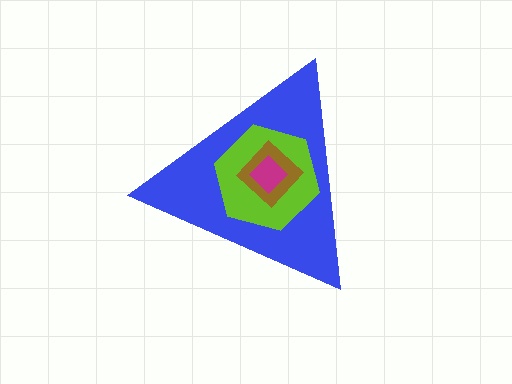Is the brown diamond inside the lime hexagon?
Yes.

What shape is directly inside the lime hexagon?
The brown diamond.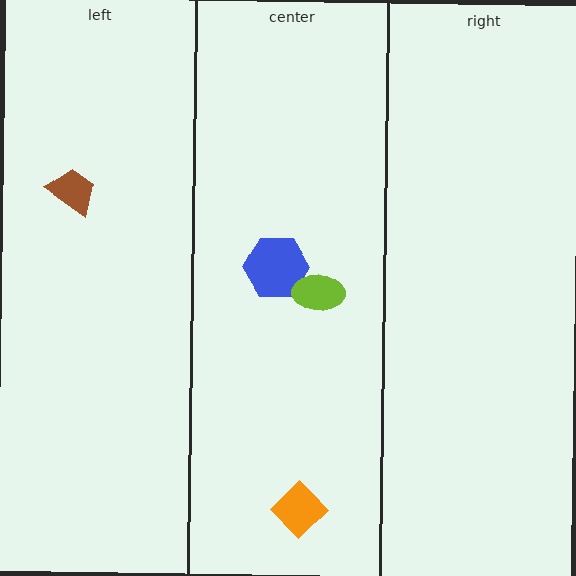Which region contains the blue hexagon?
The center region.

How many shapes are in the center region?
3.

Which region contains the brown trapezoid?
The left region.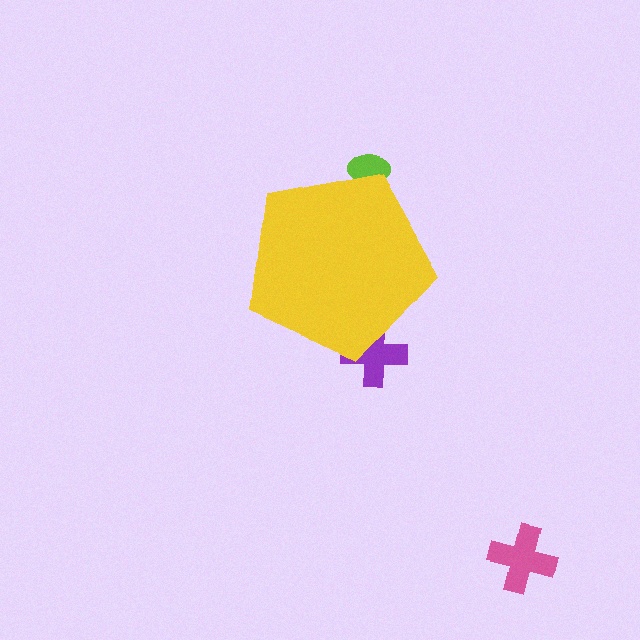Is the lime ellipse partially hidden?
Yes, the lime ellipse is partially hidden behind the yellow pentagon.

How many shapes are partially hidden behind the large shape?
2 shapes are partially hidden.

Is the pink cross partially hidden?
No, the pink cross is fully visible.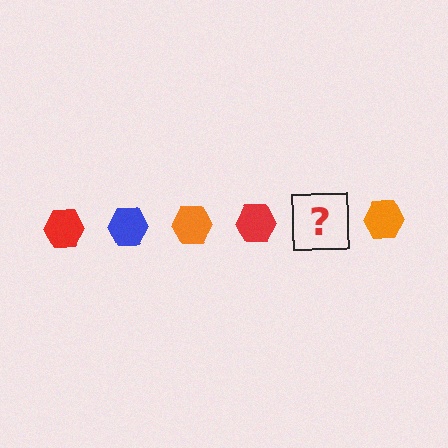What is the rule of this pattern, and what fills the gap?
The rule is that the pattern cycles through red, blue, orange hexagons. The gap should be filled with a blue hexagon.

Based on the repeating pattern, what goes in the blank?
The blank should be a blue hexagon.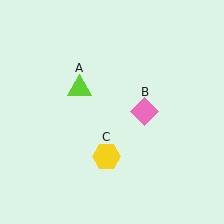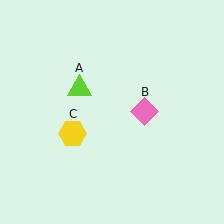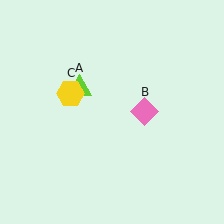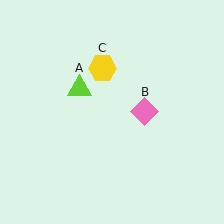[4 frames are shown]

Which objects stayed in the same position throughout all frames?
Lime triangle (object A) and pink diamond (object B) remained stationary.